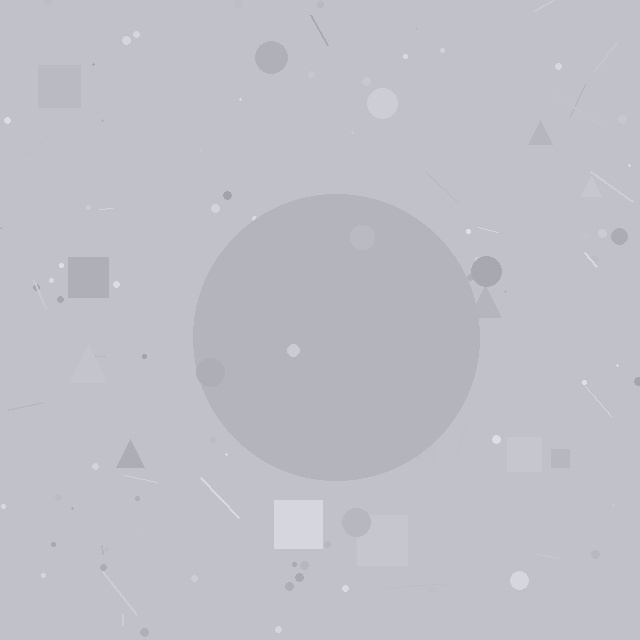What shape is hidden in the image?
A circle is hidden in the image.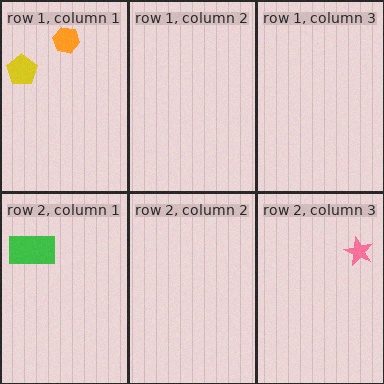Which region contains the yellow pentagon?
The row 1, column 1 region.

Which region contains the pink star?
The row 2, column 3 region.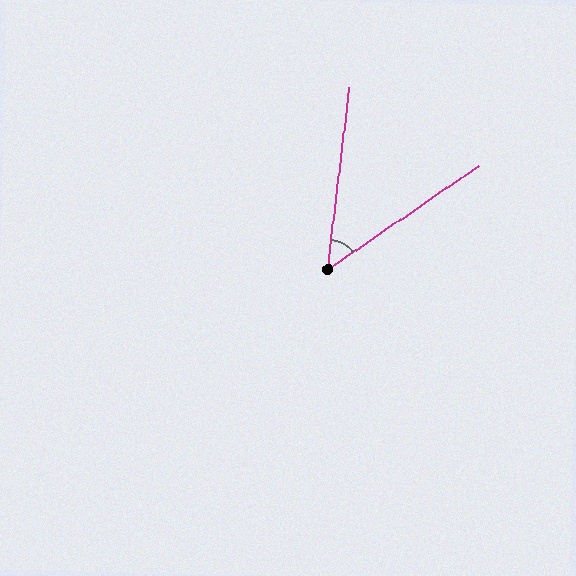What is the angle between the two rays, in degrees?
Approximately 49 degrees.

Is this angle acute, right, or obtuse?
It is acute.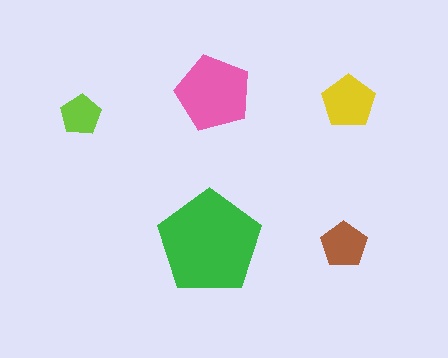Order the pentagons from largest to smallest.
the green one, the pink one, the yellow one, the brown one, the lime one.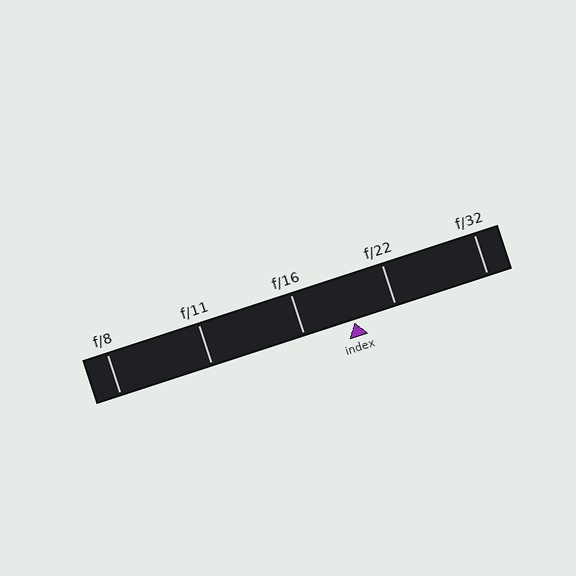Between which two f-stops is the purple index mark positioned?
The index mark is between f/16 and f/22.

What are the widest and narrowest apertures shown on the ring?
The widest aperture shown is f/8 and the narrowest is f/32.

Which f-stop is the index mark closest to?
The index mark is closest to f/22.